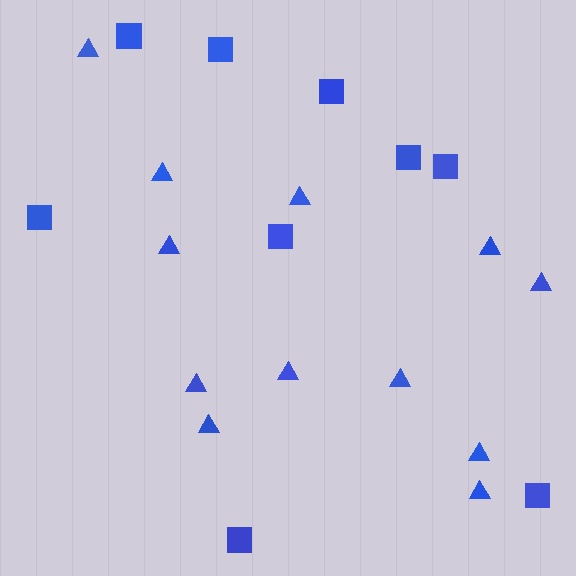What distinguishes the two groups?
There are 2 groups: one group of squares (9) and one group of triangles (12).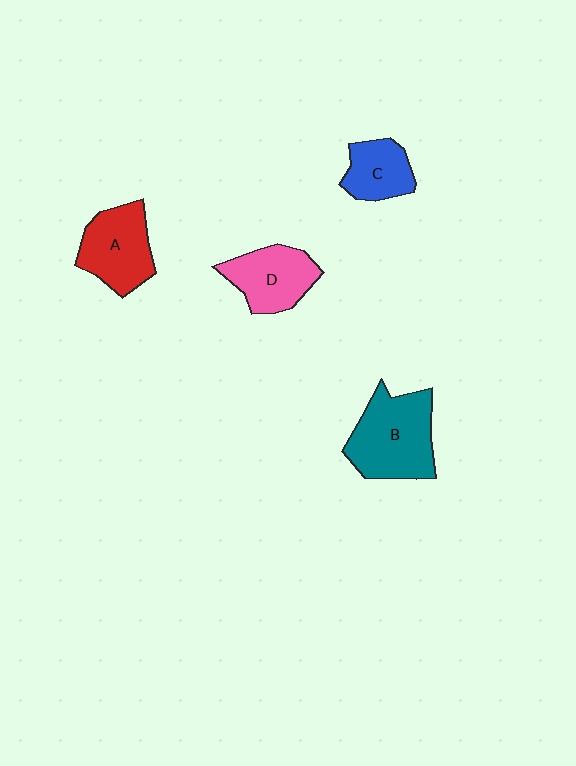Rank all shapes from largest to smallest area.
From largest to smallest: B (teal), A (red), D (pink), C (blue).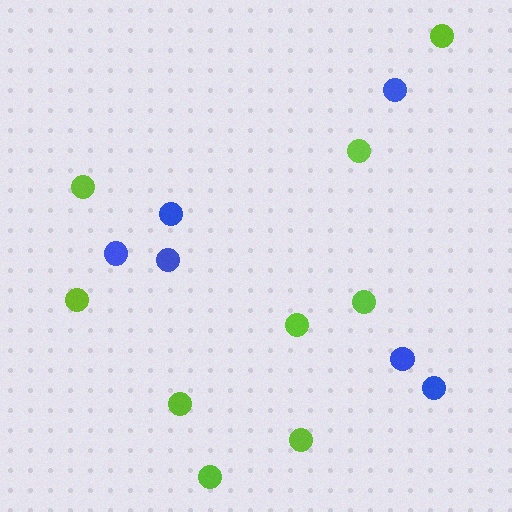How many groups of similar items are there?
There are 2 groups: one group of blue circles (6) and one group of lime circles (9).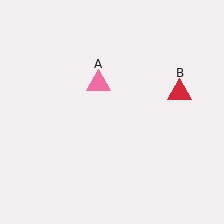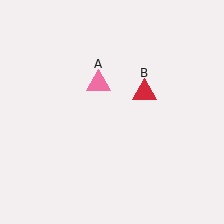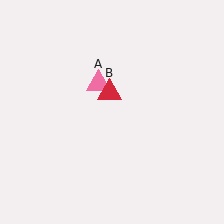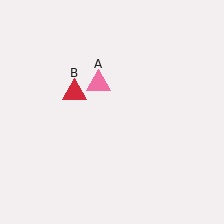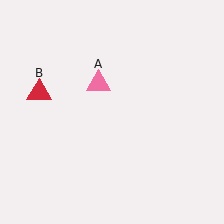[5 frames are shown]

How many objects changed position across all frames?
1 object changed position: red triangle (object B).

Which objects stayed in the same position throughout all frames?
Pink triangle (object A) remained stationary.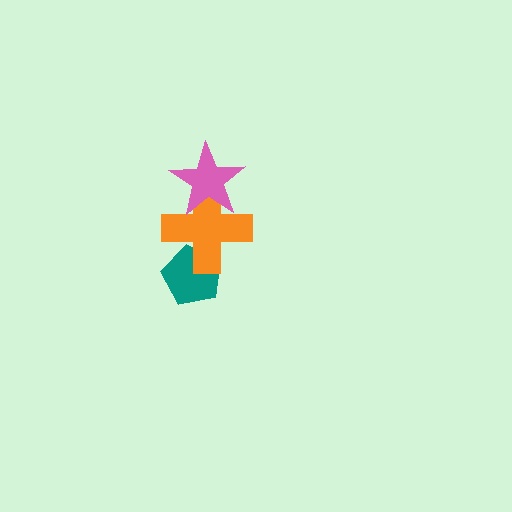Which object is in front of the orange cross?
The pink star is in front of the orange cross.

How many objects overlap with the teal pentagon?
1 object overlaps with the teal pentagon.